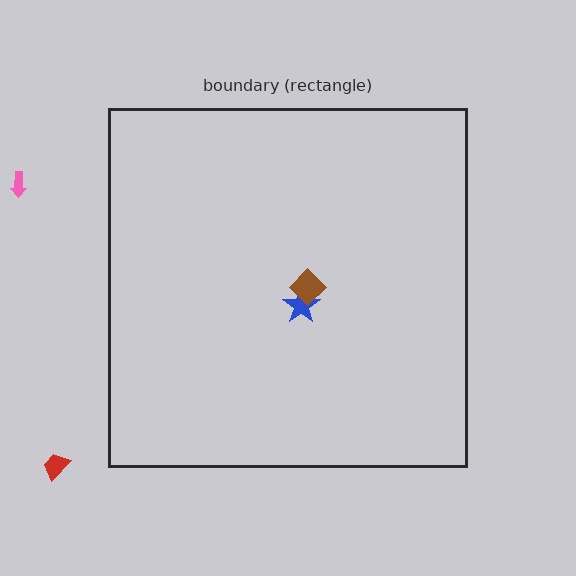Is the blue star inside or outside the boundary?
Inside.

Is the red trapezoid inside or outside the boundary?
Outside.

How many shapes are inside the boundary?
2 inside, 2 outside.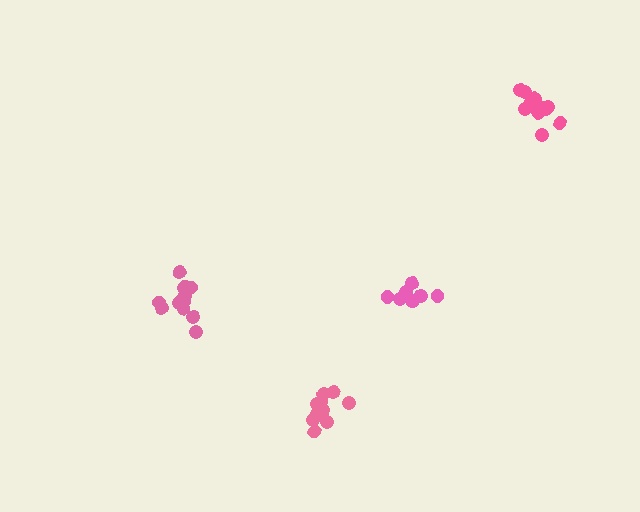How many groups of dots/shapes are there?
There are 4 groups.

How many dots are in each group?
Group 1: 14 dots, Group 2: 13 dots, Group 3: 11 dots, Group 4: 8 dots (46 total).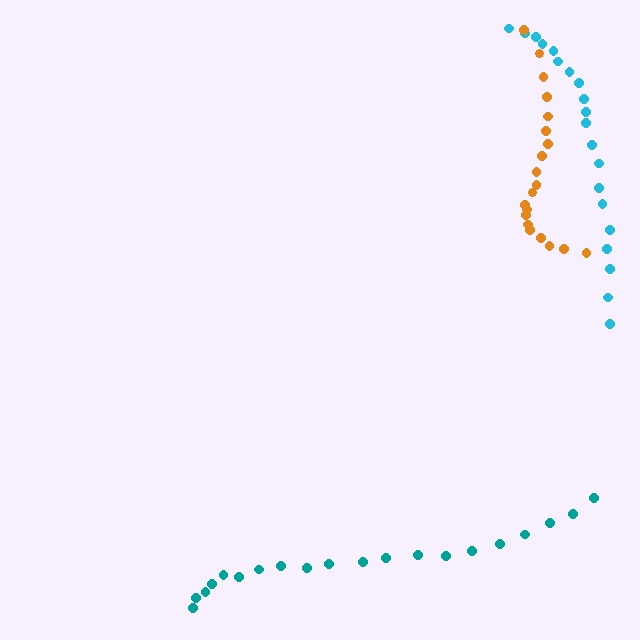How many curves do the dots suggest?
There are 3 distinct paths.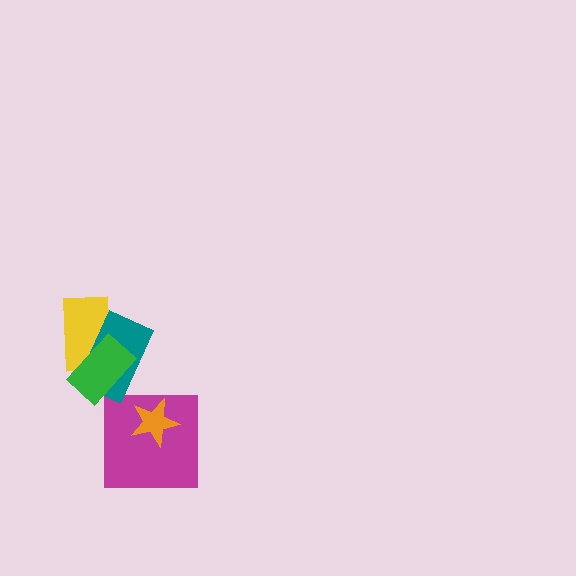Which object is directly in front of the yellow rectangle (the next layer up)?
The teal rectangle is directly in front of the yellow rectangle.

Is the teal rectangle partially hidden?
Yes, it is partially covered by another shape.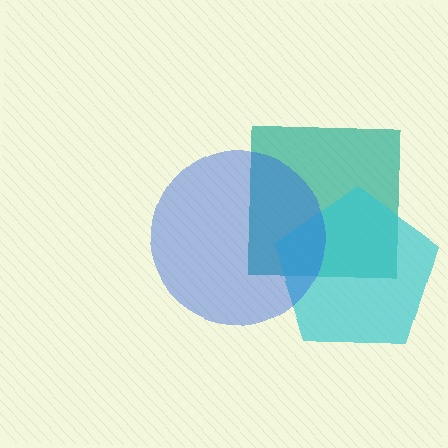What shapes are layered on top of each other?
The layered shapes are: a teal square, a cyan pentagon, a blue circle.